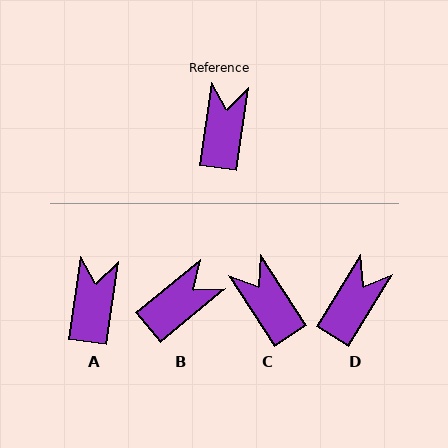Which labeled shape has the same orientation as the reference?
A.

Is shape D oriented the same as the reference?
No, it is off by about 24 degrees.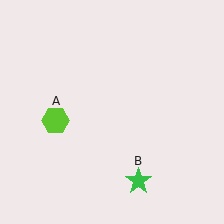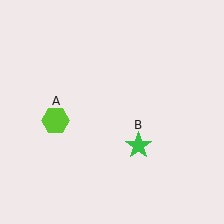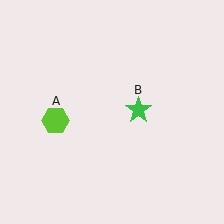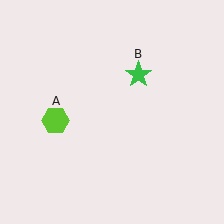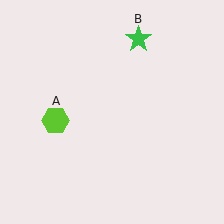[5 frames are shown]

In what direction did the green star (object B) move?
The green star (object B) moved up.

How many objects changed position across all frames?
1 object changed position: green star (object B).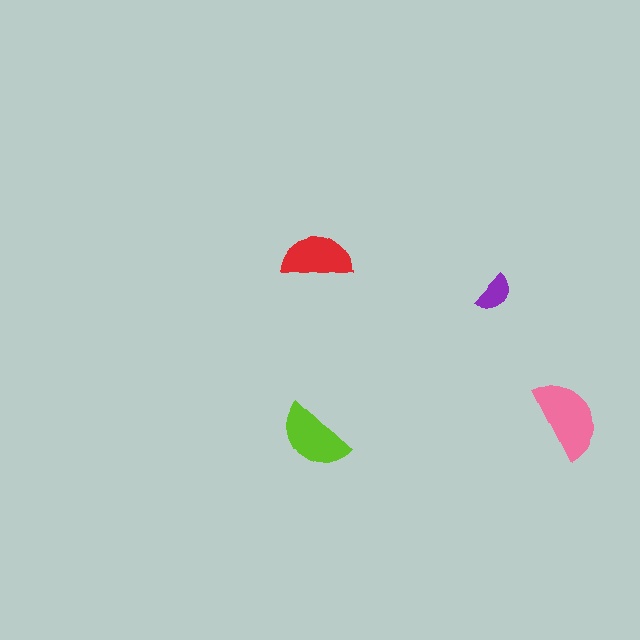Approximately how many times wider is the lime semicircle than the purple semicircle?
About 2 times wider.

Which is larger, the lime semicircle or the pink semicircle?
The pink one.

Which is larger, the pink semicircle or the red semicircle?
The pink one.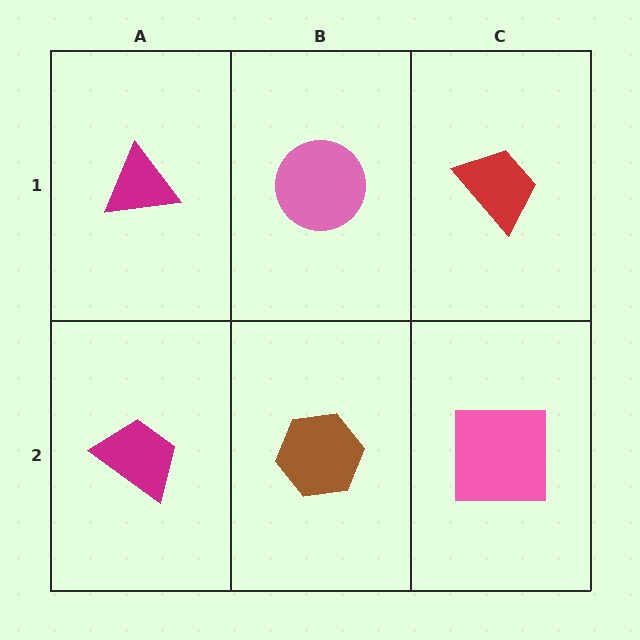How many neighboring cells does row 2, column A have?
2.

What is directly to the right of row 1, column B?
A red trapezoid.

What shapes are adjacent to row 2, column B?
A pink circle (row 1, column B), a magenta trapezoid (row 2, column A), a pink square (row 2, column C).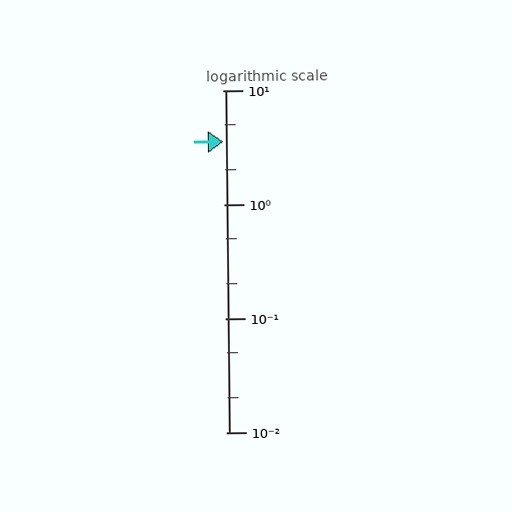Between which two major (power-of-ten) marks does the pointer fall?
The pointer is between 1 and 10.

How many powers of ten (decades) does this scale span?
The scale spans 3 decades, from 0.01 to 10.